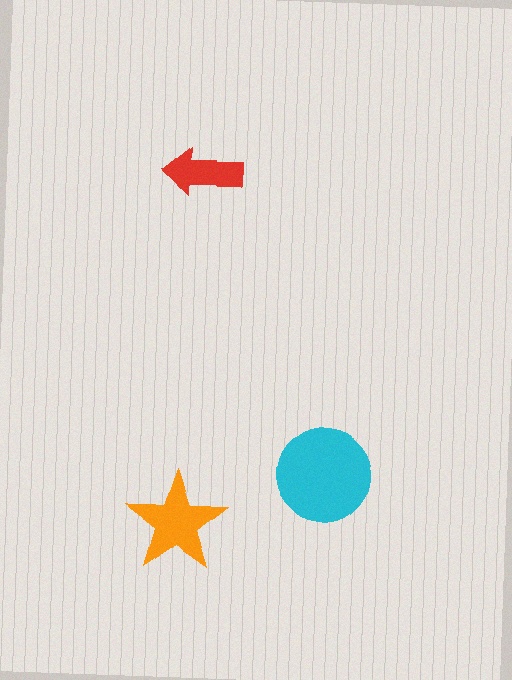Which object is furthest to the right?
The cyan circle is rightmost.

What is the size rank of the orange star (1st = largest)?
2nd.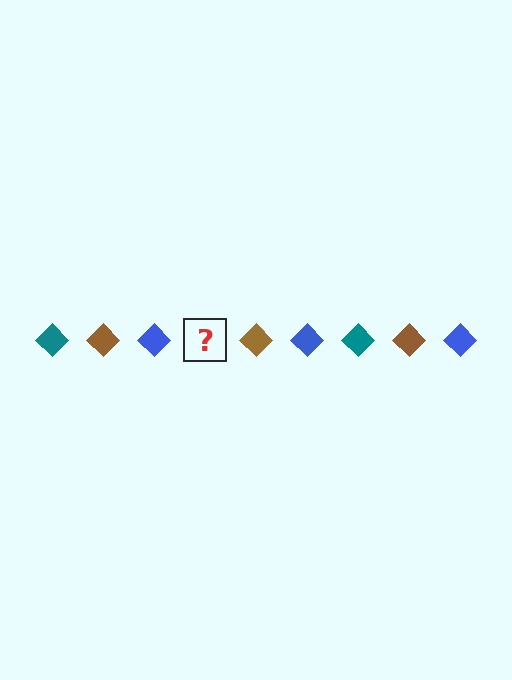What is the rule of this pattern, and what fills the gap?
The rule is that the pattern cycles through teal, brown, blue diamonds. The gap should be filled with a teal diamond.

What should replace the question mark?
The question mark should be replaced with a teal diamond.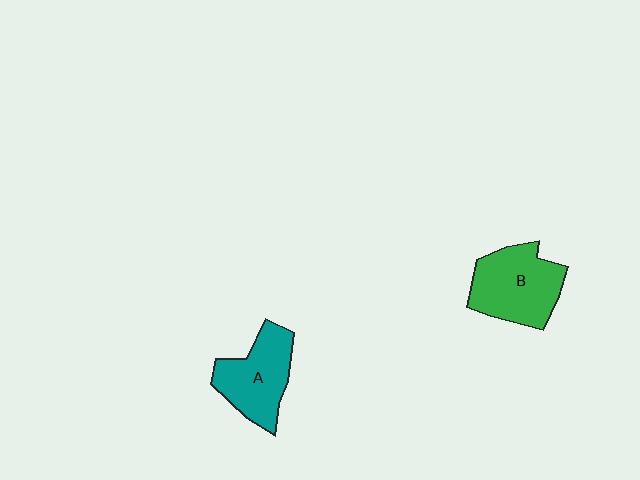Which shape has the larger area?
Shape B (green).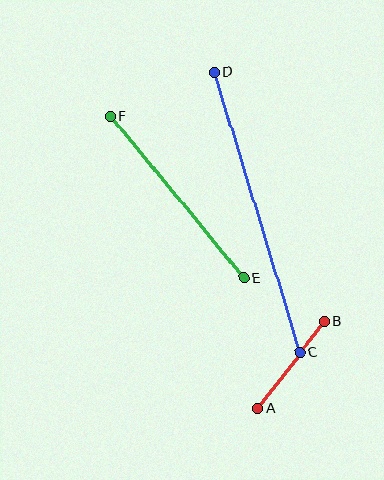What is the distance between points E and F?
The distance is approximately 209 pixels.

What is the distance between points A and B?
The distance is approximately 109 pixels.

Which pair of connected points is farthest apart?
Points C and D are farthest apart.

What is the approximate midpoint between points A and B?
The midpoint is at approximately (291, 365) pixels.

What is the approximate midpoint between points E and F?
The midpoint is at approximately (177, 197) pixels.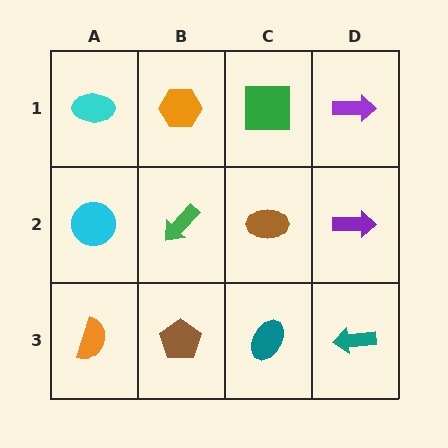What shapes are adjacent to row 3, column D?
A purple arrow (row 2, column D), a teal ellipse (row 3, column C).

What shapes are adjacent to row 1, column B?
A green arrow (row 2, column B), a cyan ellipse (row 1, column A), a green square (row 1, column C).